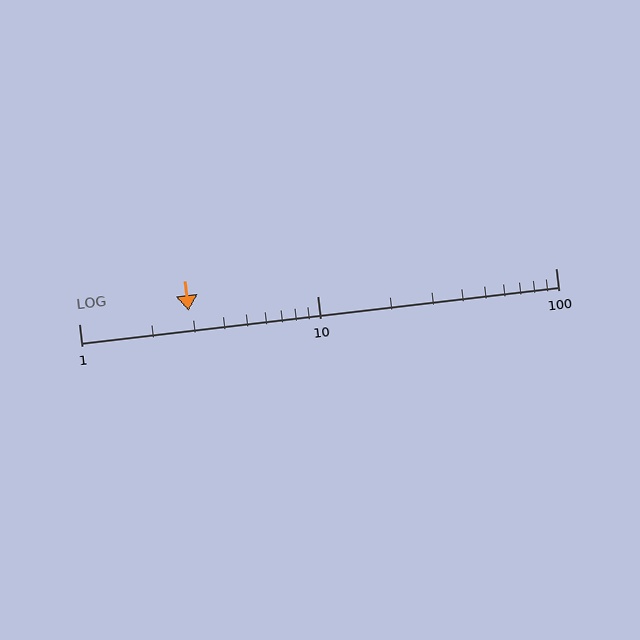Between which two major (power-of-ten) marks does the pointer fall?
The pointer is between 1 and 10.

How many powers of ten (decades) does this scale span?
The scale spans 2 decades, from 1 to 100.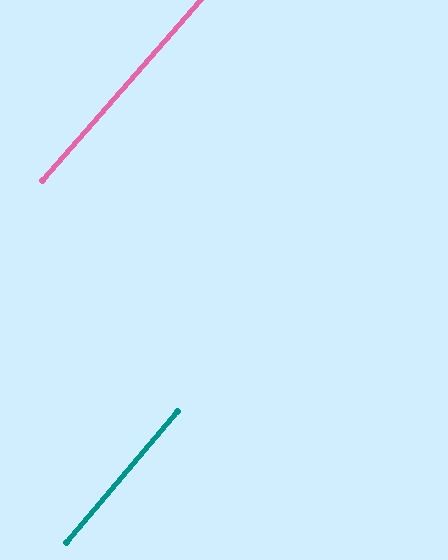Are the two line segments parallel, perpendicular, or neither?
Parallel — their directions differ by only 0.9°.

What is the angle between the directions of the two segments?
Approximately 1 degree.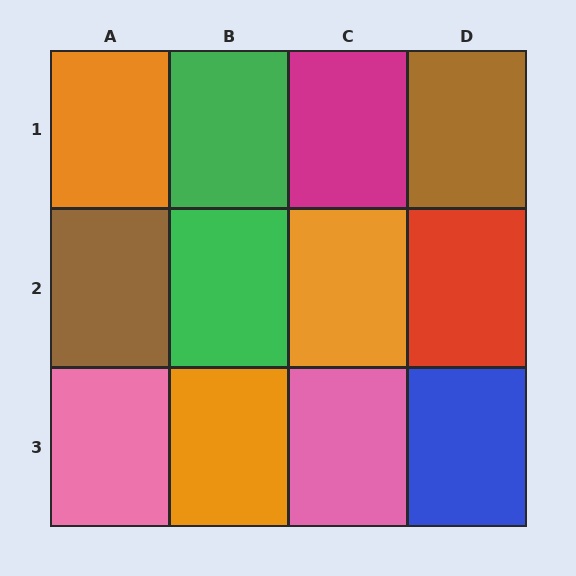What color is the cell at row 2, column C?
Orange.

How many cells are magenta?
1 cell is magenta.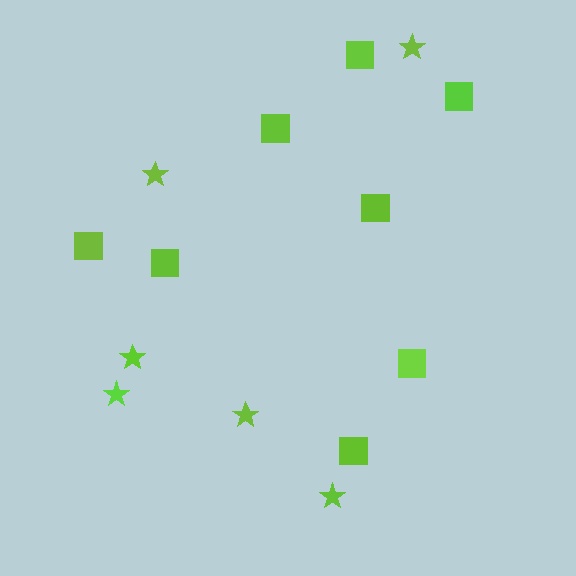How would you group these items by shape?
There are 2 groups: one group of stars (6) and one group of squares (8).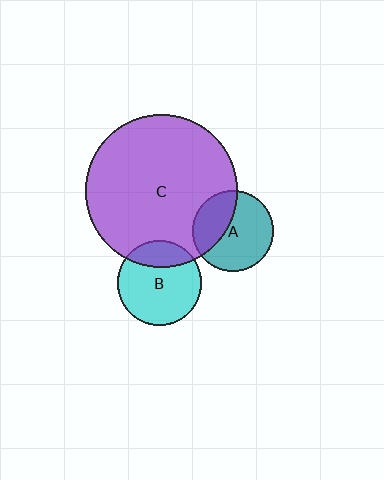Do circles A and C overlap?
Yes.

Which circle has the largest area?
Circle C (purple).